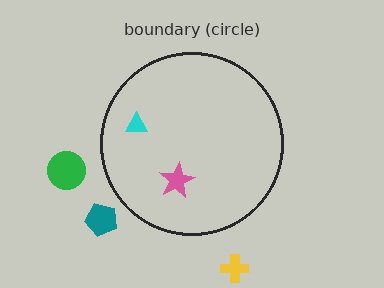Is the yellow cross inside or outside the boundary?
Outside.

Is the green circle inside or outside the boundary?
Outside.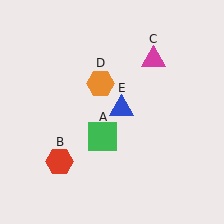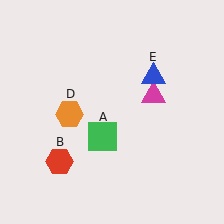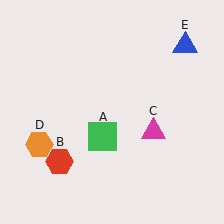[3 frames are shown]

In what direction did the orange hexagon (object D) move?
The orange hexagon (object D) moved down and to the left.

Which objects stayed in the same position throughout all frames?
Green square (object A) and red hexagon (object B) remained stationary.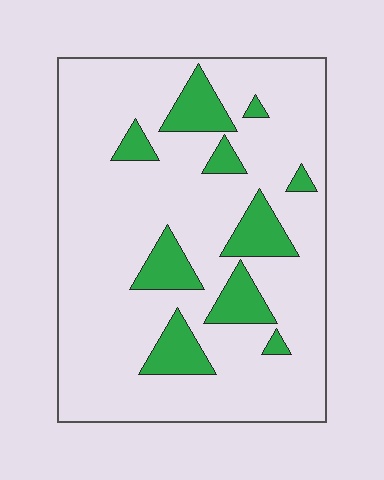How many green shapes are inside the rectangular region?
10.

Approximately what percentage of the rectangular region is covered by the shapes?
Approximately 15%.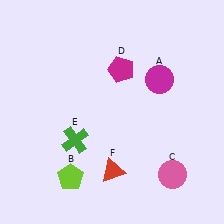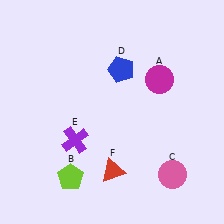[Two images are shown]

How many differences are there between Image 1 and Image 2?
There are 2 differences between the two images.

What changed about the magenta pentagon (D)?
In Image 1, D is magenta. In Image 2, it changed to blue.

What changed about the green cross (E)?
In Image 1, E is green. In Image 2, it changed to purple.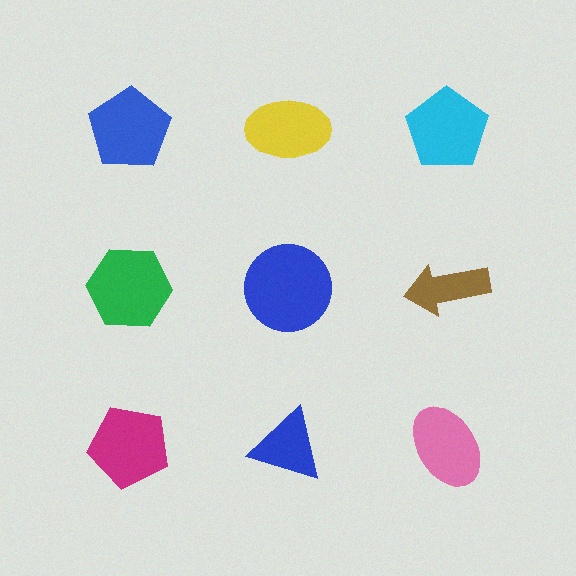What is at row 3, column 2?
A blue triangle.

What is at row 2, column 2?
A blue circle.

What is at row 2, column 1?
A green hexagon.